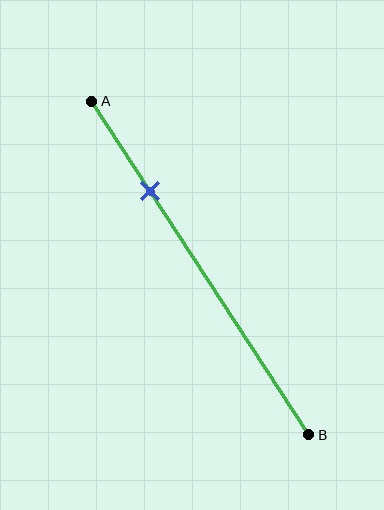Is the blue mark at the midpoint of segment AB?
No, the mark is at about 25% from A, not at the 50% midpoint.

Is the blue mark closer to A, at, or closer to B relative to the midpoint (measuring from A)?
The blue mark is closer to point A than the midpoint of segment AB.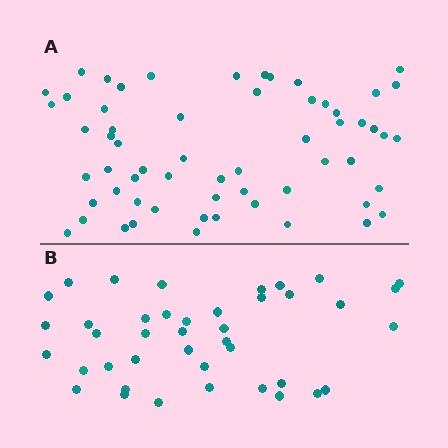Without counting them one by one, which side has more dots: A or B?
Region A (the top region) has more dots.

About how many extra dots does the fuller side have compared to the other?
Region A has approximately 20 more dots than region B.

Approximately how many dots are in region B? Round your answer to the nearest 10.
About 40 dots. (The exact count is 41, which rounds to 40.)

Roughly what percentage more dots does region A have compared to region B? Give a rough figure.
About 45% more.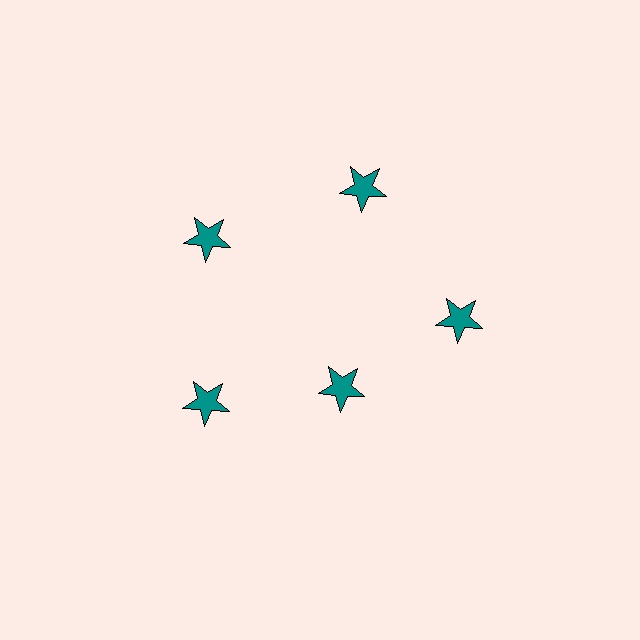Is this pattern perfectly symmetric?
No. The 5 teal stars are arranged in a ring, but one element near the 5 o'clock position is pulled inward toward the center, breaking the 5-fold rotational symmetry.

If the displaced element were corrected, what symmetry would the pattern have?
It would have 5-fold rotational symmetry — the pattern would map onto itself every 72 degrees.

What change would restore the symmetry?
The symmetry would be restored by moving it outward, back onto the ring so that all 5 stars sit at equal angles and equal distance from the center.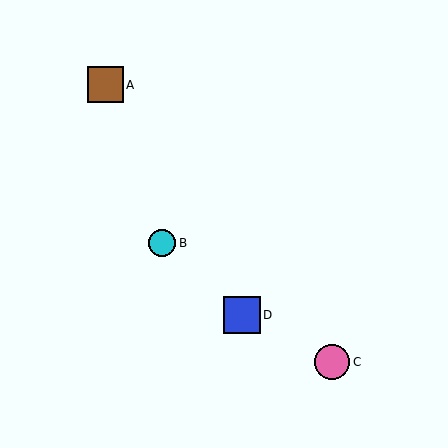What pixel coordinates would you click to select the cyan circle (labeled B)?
Click at (162, 243) to select the cyan circle B.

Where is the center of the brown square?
The center of the brown square is at (105, 85).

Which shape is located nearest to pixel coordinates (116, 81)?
The brown square (labeled A) at (105, 85) is nearest to that location.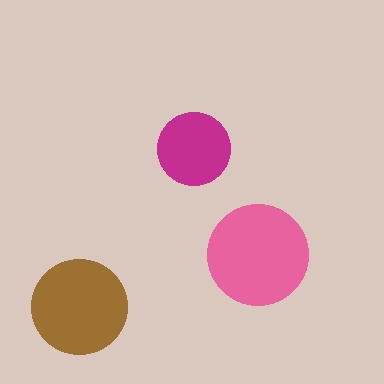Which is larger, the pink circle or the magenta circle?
The pink one.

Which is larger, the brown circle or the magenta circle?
The brown one.